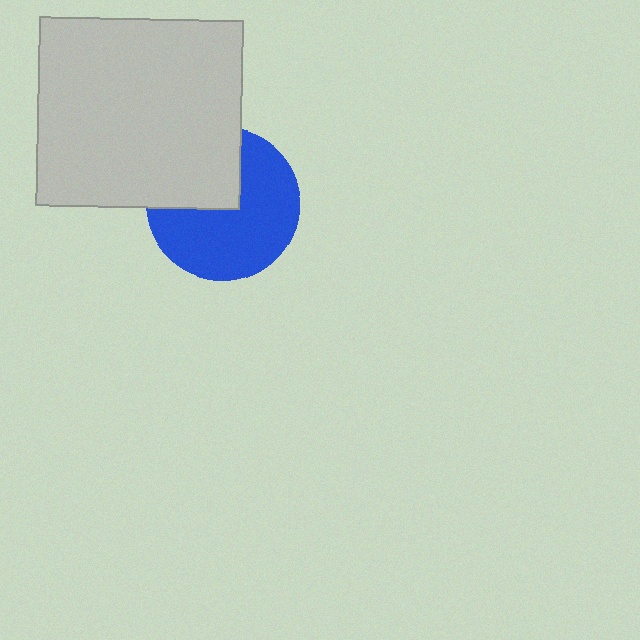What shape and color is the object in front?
The object in front is a light gray rectangle.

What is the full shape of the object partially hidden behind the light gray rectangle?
The partially hidden object is a blue circle.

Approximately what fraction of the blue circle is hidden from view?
Roughly 35% of the blue circle is hidden behind the light gray rectangle.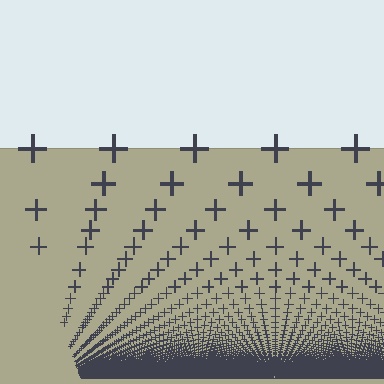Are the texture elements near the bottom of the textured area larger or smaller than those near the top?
Smaller. The gradient is inverted — elements near the bottom are smaller and denser.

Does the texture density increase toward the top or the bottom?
Density increases toward the bottom.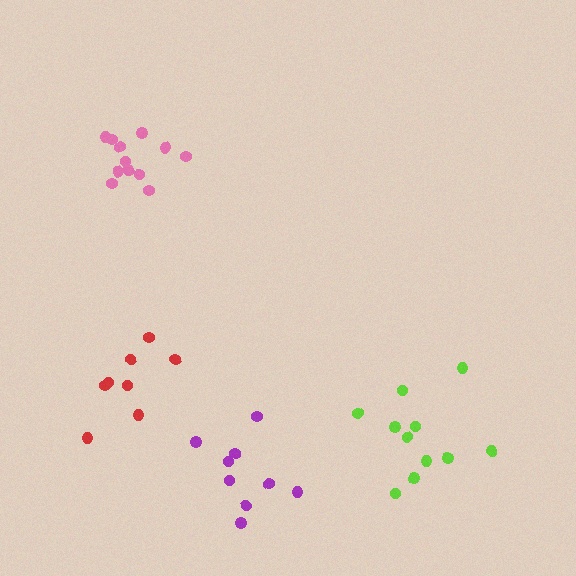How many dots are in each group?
Group 1: 11 dots, Group 2: 13 dots, Group 3: 8 dots, Group 4: 9 dots (41 total).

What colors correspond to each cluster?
The clusters are colored: lime, pink, red, purple.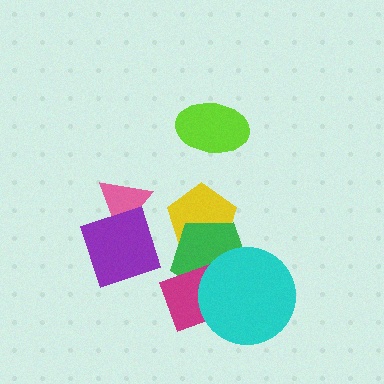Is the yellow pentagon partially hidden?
Yes, it is partially covered by another shape.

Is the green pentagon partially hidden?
Yes, it is partially covered by another shape.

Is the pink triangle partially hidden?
Yes, it is partially covered by another shape.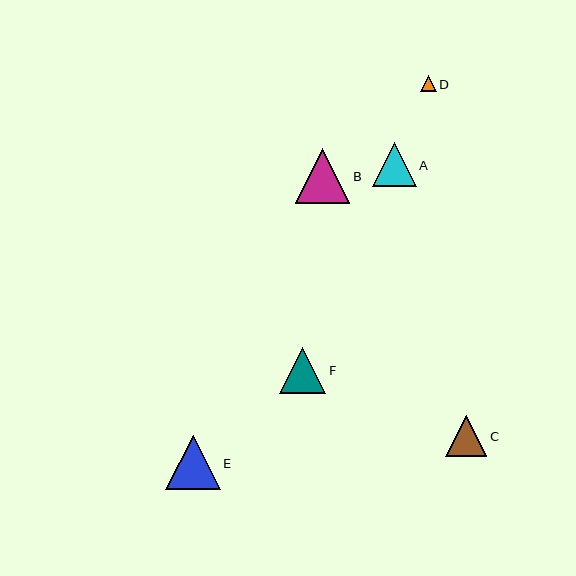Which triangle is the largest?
Triangle B is the largest with a size of approximately 55 pixels.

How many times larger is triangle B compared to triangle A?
Triangle B is approximately 1.3 times the size of triangle A.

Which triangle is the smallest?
Triangle D is the smallest with a size of approximately 16 pixels.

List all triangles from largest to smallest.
From largest to smallest: B, E, F, A, C, D.